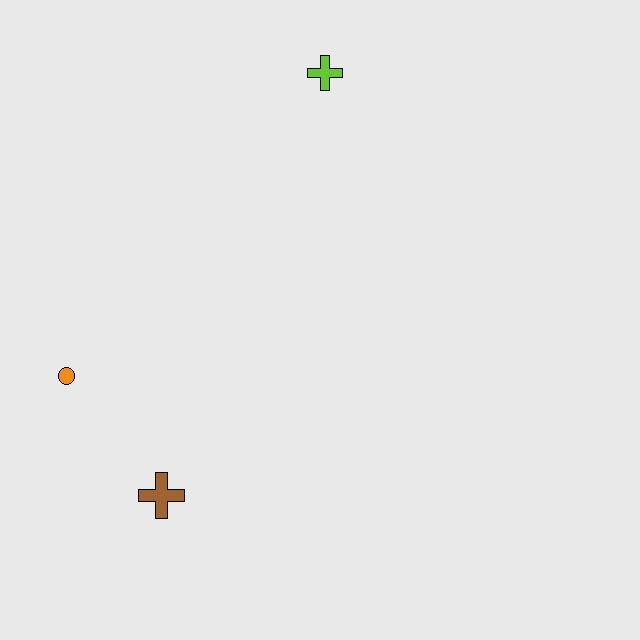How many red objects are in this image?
There are no red objects.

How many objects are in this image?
There are 3 objects.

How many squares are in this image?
There are no squares.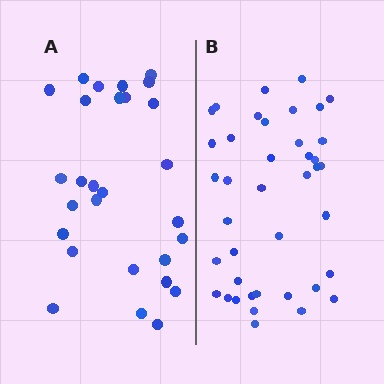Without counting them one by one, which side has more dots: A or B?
Region B (the right region) has more dots.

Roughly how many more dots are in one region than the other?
Region B has roughly 12 or so more dots than region A.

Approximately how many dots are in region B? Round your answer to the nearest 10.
About 40 dots.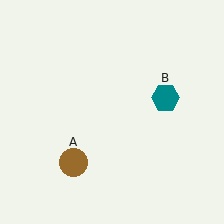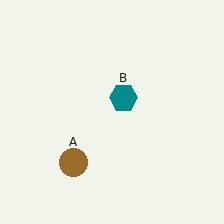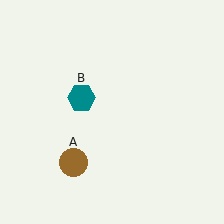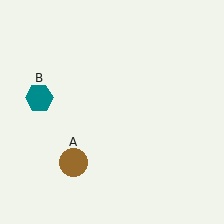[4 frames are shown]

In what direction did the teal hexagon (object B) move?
The teal hexagon (object B) moved left.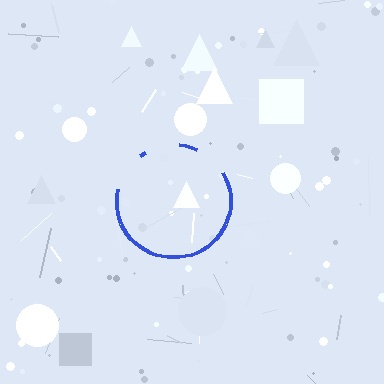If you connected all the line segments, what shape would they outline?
They would outline a circle.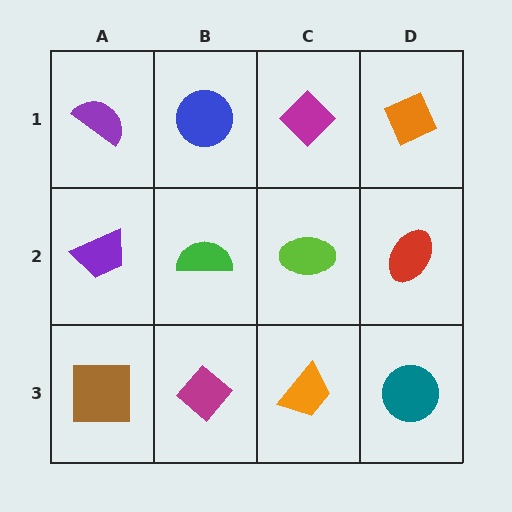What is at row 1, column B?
A blue circle.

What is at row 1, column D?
An orange diamond.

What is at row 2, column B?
A green semicircle.